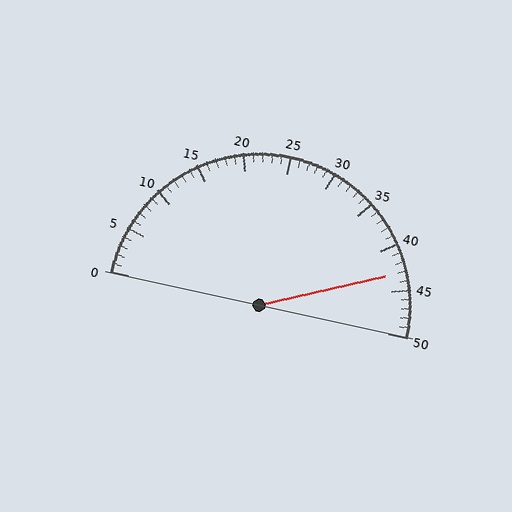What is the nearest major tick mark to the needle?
The nearest major tick mark is 45.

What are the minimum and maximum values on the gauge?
The gauge ranges from 0 to 50.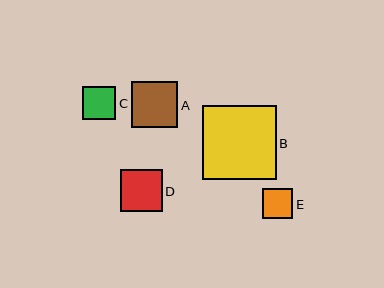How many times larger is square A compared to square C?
Square A is approximately 1.4 times the size of square C.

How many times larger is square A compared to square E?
Square A is approximately 1.5 times the size of square E.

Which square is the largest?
Square B is the largest with a size of approximately 74 pixels.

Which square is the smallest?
Square E is the smallest with a size of approximately 30 pixels.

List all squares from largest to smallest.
From largest to smallest: B, A, D, C, E.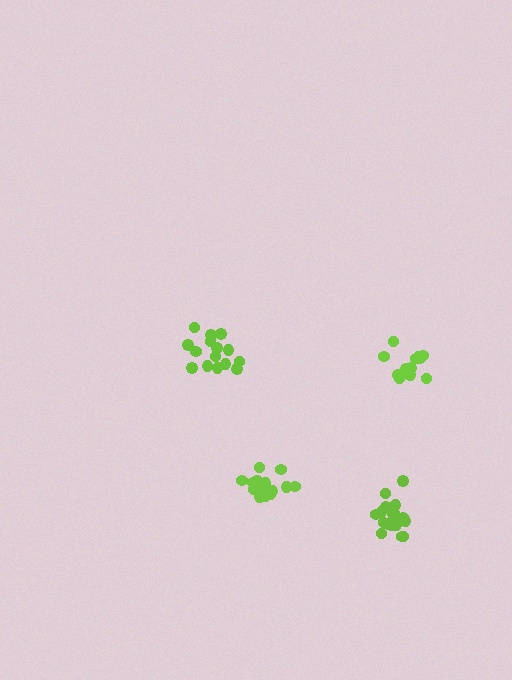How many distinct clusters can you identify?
There are 4 distinct clusters.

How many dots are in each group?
Group 1: 15 dots, Group 2: 18 dots, Group 3: 15 dots, Group 4: 20 dots (68 total).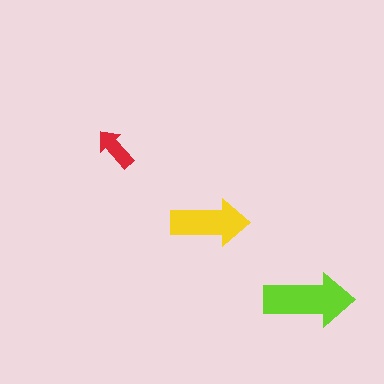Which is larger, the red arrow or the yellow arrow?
The yellow one.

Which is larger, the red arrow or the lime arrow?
The lime one.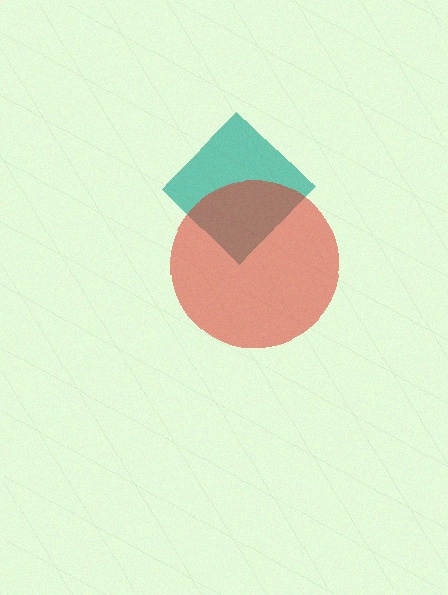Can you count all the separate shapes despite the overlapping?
Yes, there are 2 separate shapes.